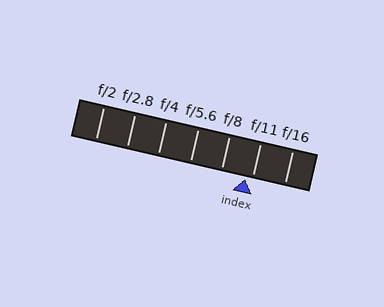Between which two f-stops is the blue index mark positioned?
The index mark is between f/8 and f/11.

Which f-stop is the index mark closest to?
The index mark is closest to f/11.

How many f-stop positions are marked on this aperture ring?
There are 7 f-stop positions marked.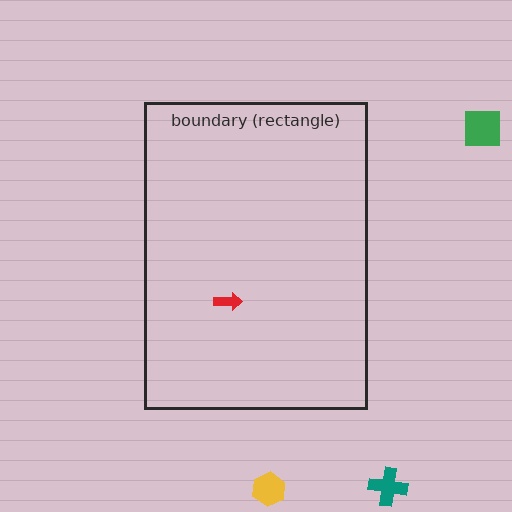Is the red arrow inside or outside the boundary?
Inside.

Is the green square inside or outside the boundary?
Outside.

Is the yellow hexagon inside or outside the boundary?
Outside.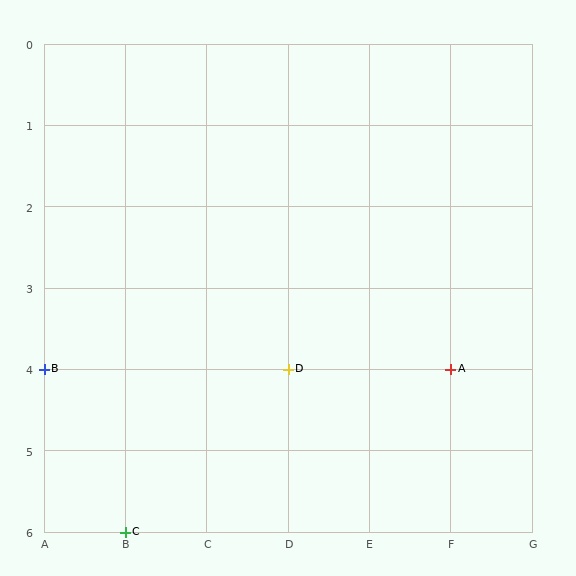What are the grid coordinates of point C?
Point C is at grid coordinates (B, 6).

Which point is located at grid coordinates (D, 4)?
Point D is at (D, 4).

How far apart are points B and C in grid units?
Points B and C are 1 column and 2 rows apart (about 2.2 grid units diagonally).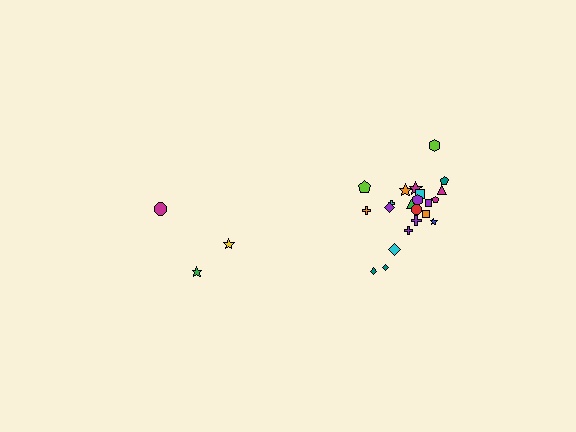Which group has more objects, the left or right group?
The right group.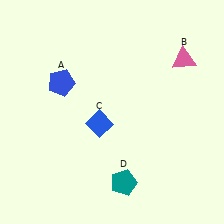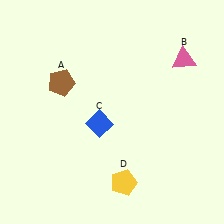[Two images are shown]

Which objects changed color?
A changed from blue to brown. D changed from teal to yellow.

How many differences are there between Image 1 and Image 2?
There are 2 differences between the two images.